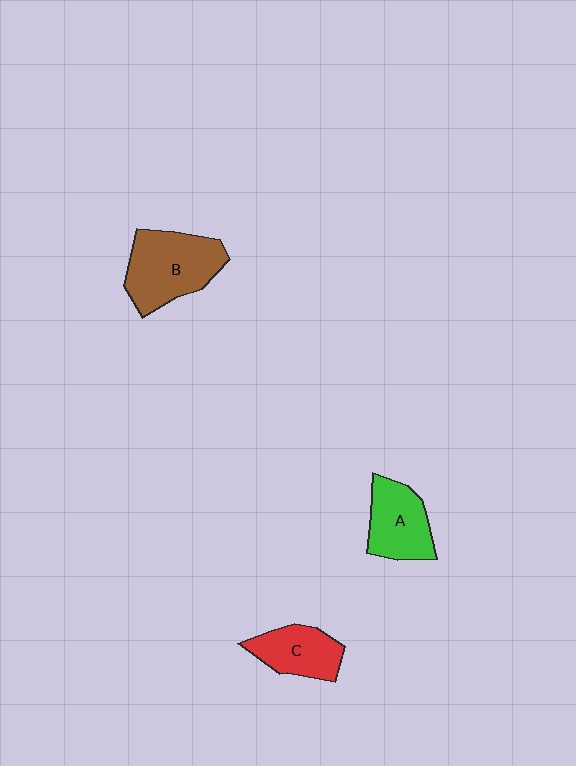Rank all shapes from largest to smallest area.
From largest to smallest: B (brown), A (green), C (red).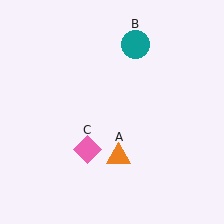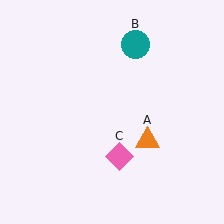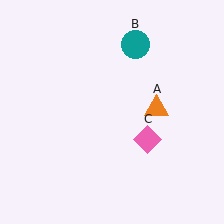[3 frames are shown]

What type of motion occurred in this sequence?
The orange triangle (object A), pink diamond (object C) rotated counterclockwise around the center of the scene.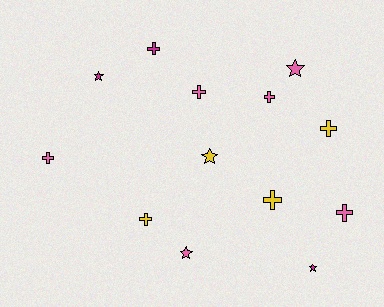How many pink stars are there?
There are 2 pink stars.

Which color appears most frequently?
Pink, with 6 objects.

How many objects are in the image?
There are 13 objects.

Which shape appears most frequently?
Cross, with 8 objects.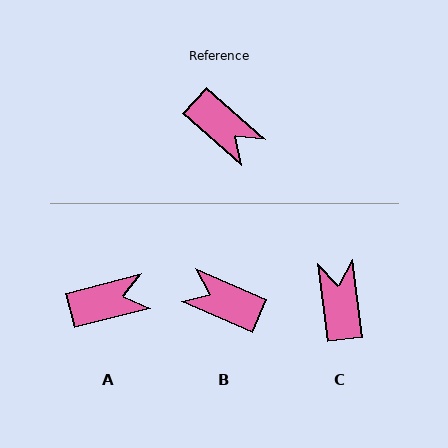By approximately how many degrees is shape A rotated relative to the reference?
Approximately 55 degrees counter-clockwise.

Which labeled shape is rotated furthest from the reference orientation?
B, about 162 degrees away.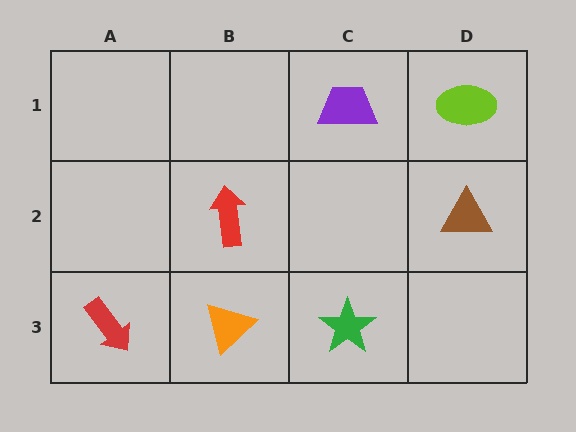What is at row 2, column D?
A brown triangle.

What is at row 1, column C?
A purple trapezoid.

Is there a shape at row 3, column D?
No, that cell is empty.